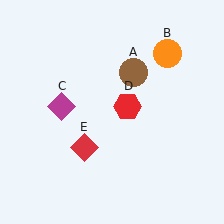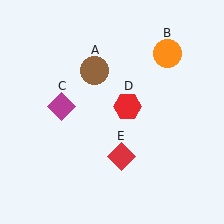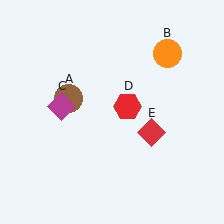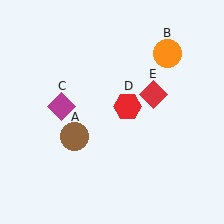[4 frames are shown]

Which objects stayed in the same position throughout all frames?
Orange circle (object B) and magenta diamond (object C) and red hexagon (object D) remained stationary.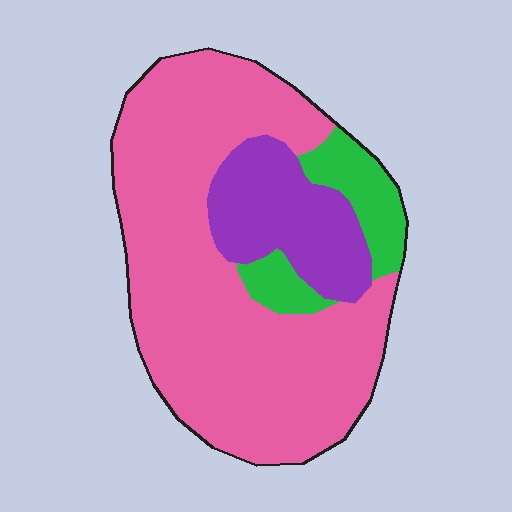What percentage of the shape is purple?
Purple covers roughly 20% of the shape.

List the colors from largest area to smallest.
From largest to smallest: pink, purple, green.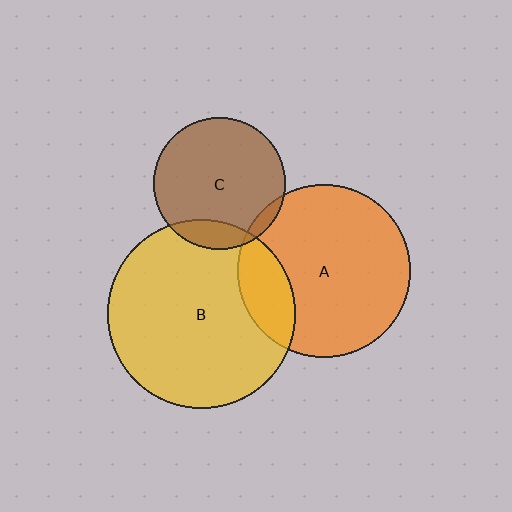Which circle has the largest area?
Circle B (yellow).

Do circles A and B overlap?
Yes.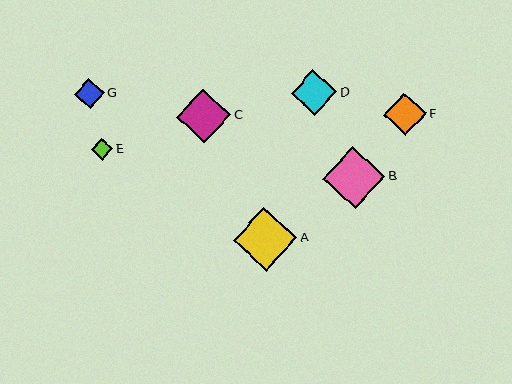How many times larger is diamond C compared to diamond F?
Diamond C is approximately 1.3 times the size of diamond F.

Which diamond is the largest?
Diamond A is the largest with a size of approximately 64 pixels.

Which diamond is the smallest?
Diamond E is the smallest with a size of approximately 22 pixels.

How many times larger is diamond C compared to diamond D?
Diamond C is approximately 1.2 times the size of diamond D.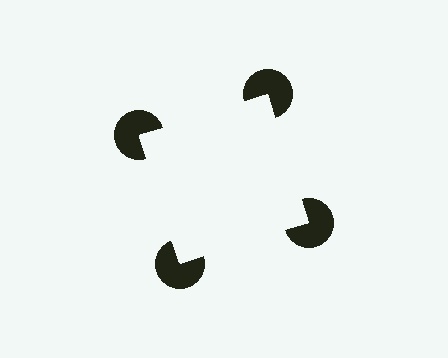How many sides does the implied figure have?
4 sides.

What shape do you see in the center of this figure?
An illusory square — its edges are inferred from the aligned wedge cuts in the pac-man discs, not physically drawn.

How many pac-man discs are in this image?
There are 4 — one at each vertex of the illusory square.